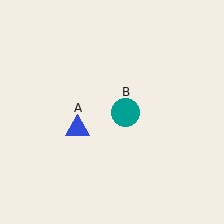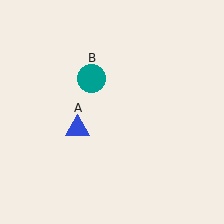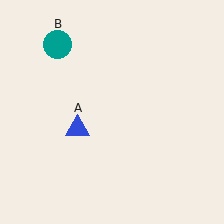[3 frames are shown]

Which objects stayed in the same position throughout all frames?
Blue triangle (object A) remained stationary.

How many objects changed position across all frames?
1 object changed position: teal circle (object B).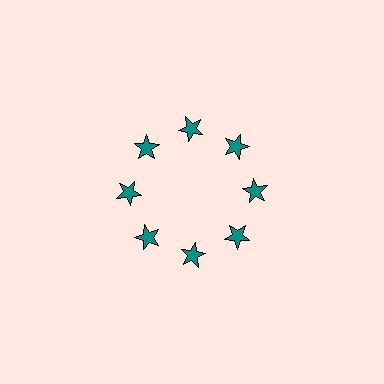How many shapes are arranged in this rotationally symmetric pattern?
There are 8 shapes, arranged in 8 groups of 1.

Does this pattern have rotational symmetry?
Yes, this pattern has 8-fold rotational symmetry. It looks the same after rotating 45 degrees around the center.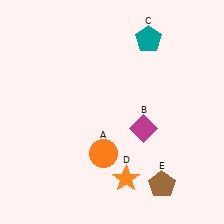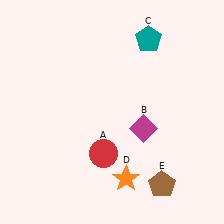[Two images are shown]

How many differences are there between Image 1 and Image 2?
There is 1 difference between the two images.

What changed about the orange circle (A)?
In Image 1, A is orange. In Image 2, it changed to red.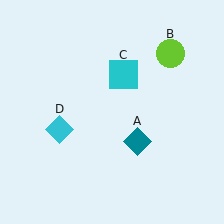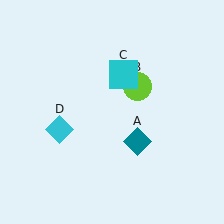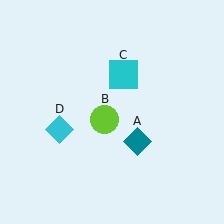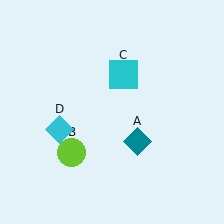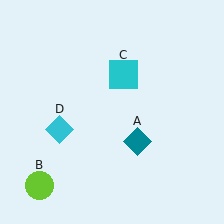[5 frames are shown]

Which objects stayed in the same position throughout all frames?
Teal diamond (object A) and cyan square (object C) and cyan diamond (object D) remained stationary.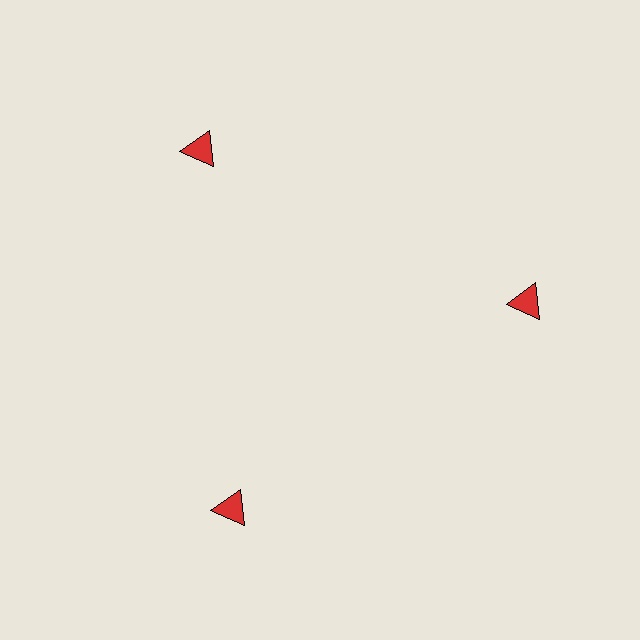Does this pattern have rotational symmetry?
Yes, this pattern has 3-fold rotational symmetry. It looks the same after rotating 120 degrees around the center.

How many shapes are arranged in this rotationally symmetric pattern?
There are 3 shapes, arranged in 3 groups of 1.